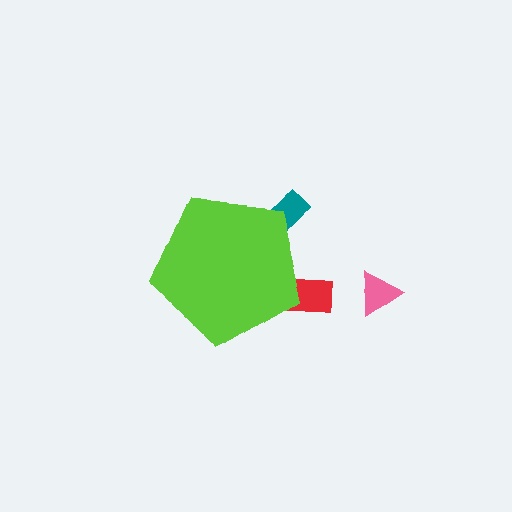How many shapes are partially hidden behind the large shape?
2 shapes are partially hidden.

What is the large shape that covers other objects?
A lime pentagon.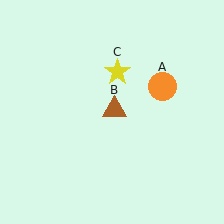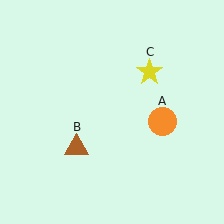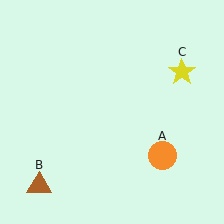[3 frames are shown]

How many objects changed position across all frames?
3 objects changed position: orange circle (object A), brown triangle (object B), yellow star (object C).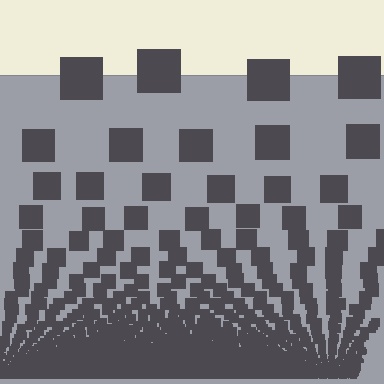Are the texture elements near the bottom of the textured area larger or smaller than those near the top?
Smaller. The gradient is inverted — elements near the bottom are smaller and denser.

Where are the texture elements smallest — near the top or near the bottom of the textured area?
Near the bottom.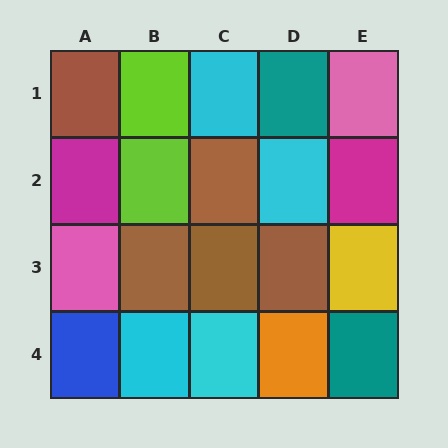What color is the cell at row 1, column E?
Pink.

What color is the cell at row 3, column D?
Brown.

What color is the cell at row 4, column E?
Teal.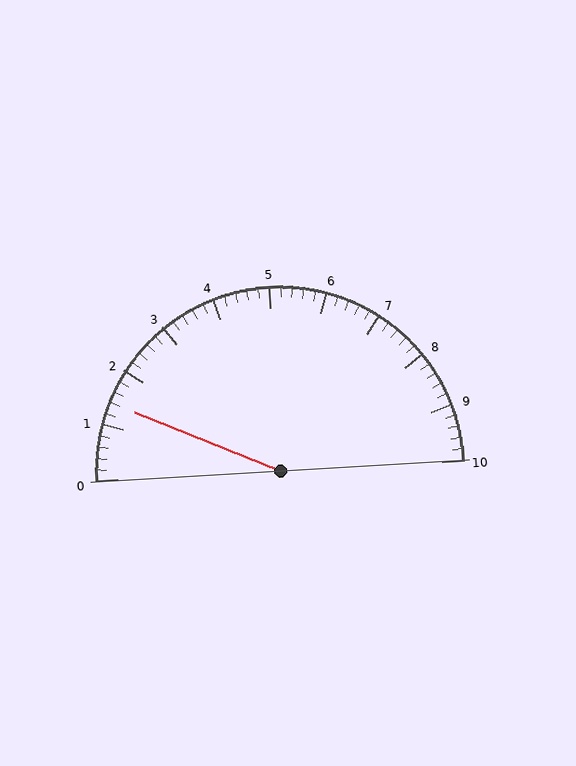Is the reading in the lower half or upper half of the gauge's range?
The reading is in the lower half of the range (0 to 10).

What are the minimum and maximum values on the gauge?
The gauge ranges from 0 to 10.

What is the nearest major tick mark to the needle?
The nearest major tick mark is 1.